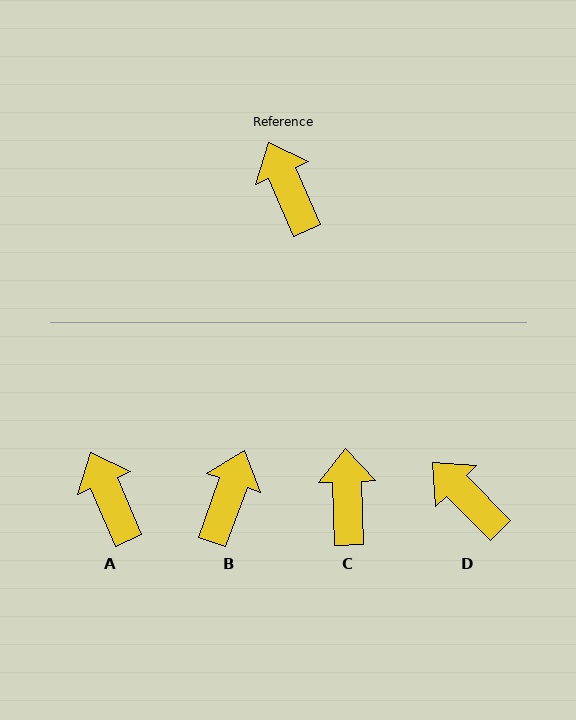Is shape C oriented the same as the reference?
No, it is off by about 21 degrees.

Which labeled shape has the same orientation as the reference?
A.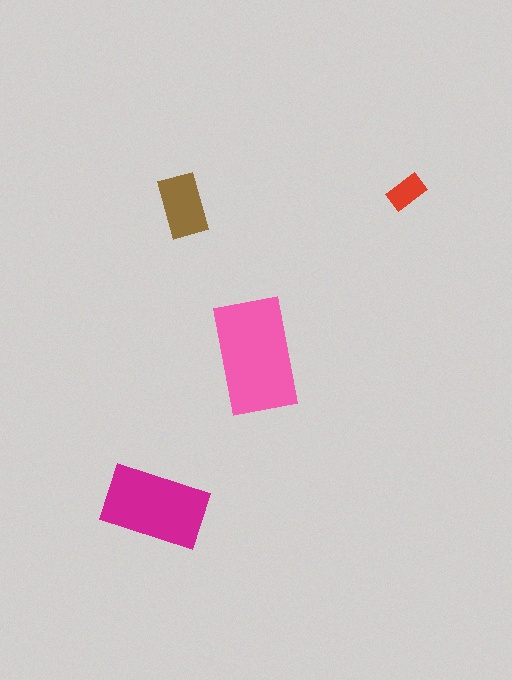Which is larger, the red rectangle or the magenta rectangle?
The magenta one.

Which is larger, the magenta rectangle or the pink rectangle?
The pink one.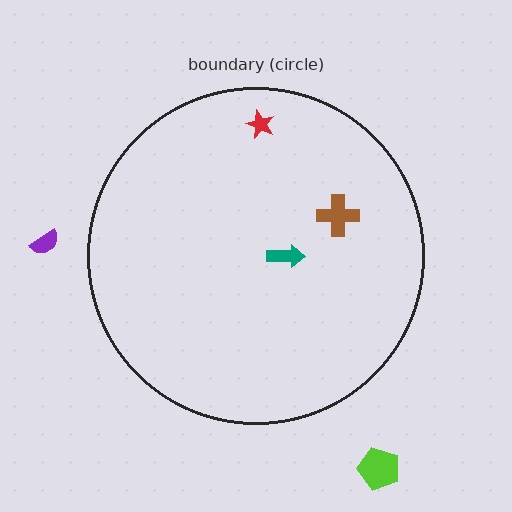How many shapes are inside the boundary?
3 inside, 2 outside.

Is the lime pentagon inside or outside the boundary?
Outside.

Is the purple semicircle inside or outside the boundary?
Outside.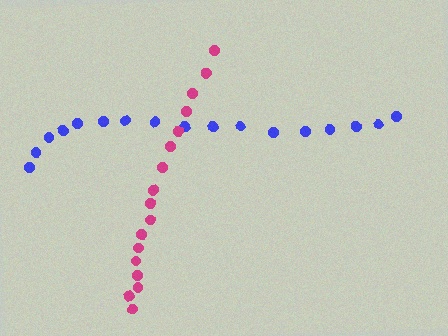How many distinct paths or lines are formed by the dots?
There are 2 distinct paths.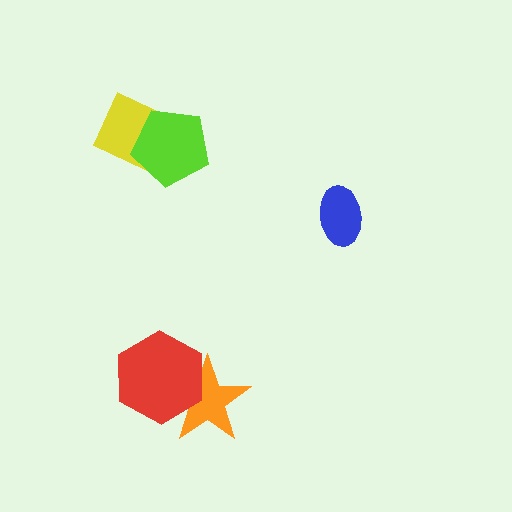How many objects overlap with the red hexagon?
1 object overlaps with the red hexagon.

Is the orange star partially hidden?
Yes, it is partially covered by another shape.